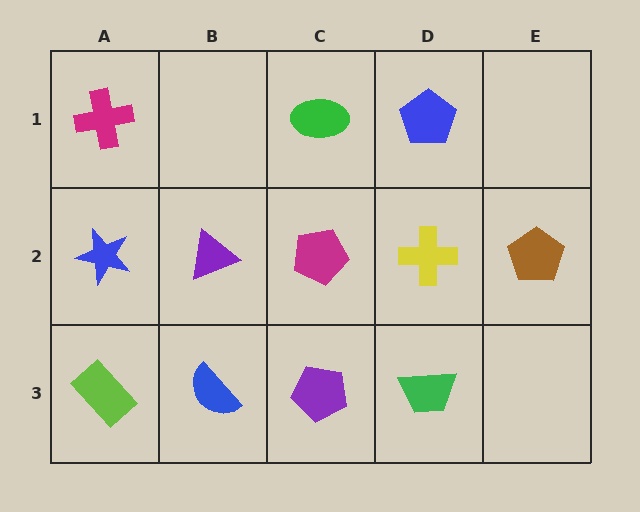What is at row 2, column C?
A magenta pentagon.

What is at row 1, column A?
A magenta cross.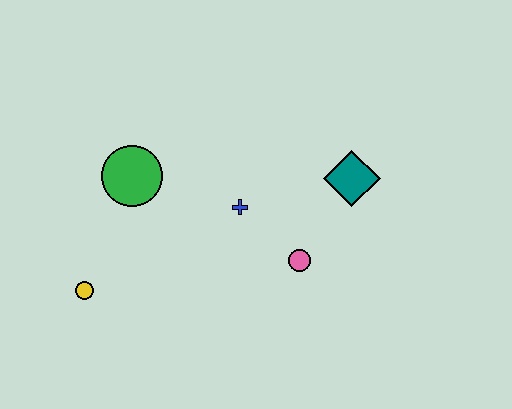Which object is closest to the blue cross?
The pink circle is closest to the blue cross.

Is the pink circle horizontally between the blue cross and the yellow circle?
No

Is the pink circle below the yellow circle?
No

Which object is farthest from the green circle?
The teal diamond is farthest from the green circle.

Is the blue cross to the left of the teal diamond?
Yes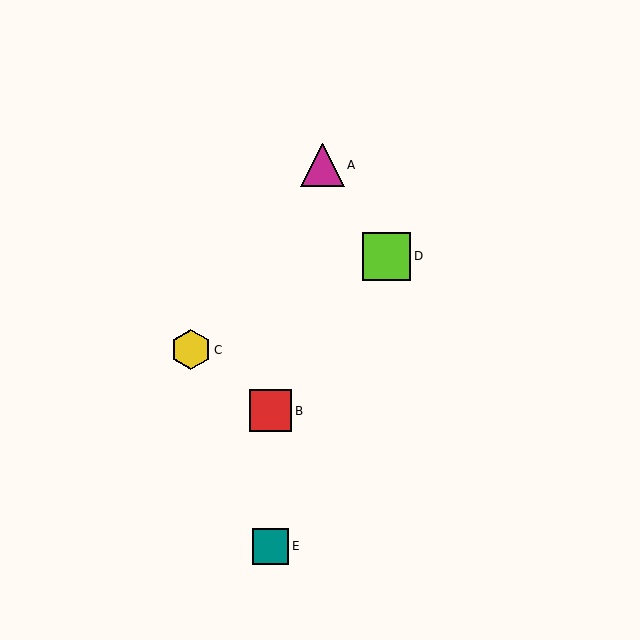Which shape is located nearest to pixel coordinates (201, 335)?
The yellow hexagon (labeled C) at (191, 350) is nearest to that location.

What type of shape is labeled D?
Shape D is a lime square.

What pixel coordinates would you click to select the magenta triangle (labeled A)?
Click at (322, 165) to select the magenta triangle A.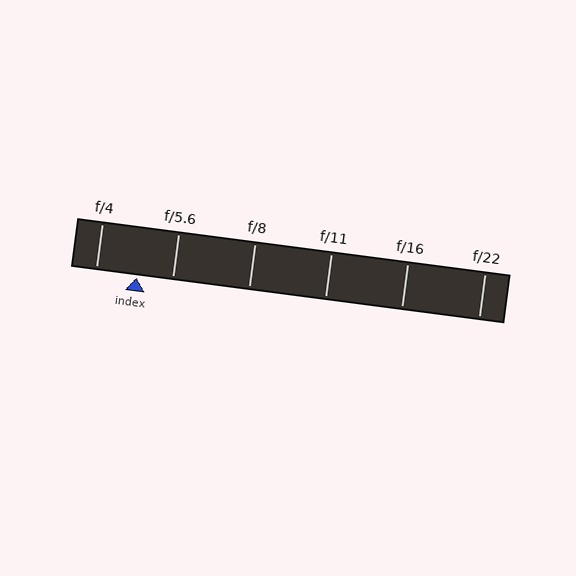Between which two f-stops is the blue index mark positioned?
The index mark is between f/4 and f/5.6.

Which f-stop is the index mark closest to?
The index mark is closest to f/5.6.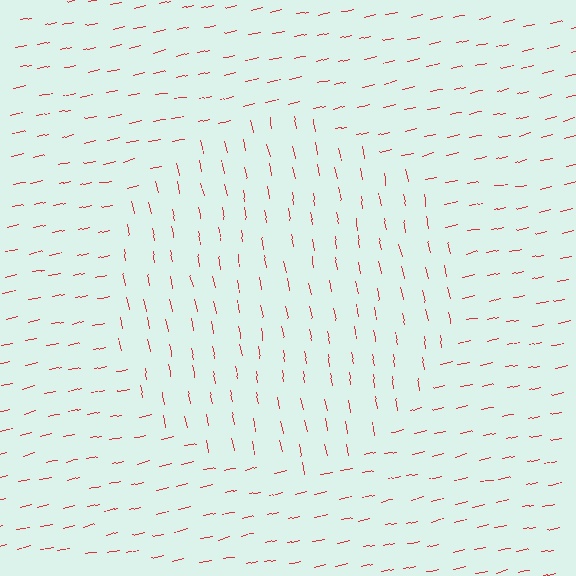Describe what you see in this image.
The image is filled with small red line segments. A circle region in the image has lines oriented differently from the surrounding lines, creating a visible texture boundary.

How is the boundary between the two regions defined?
The boundary is defined purely by a change in line orientation (approximately 88 degrees difference). All lines are the same color and thickness.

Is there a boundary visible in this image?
Yes, there is a texture boundary formed by a change in line orientation.